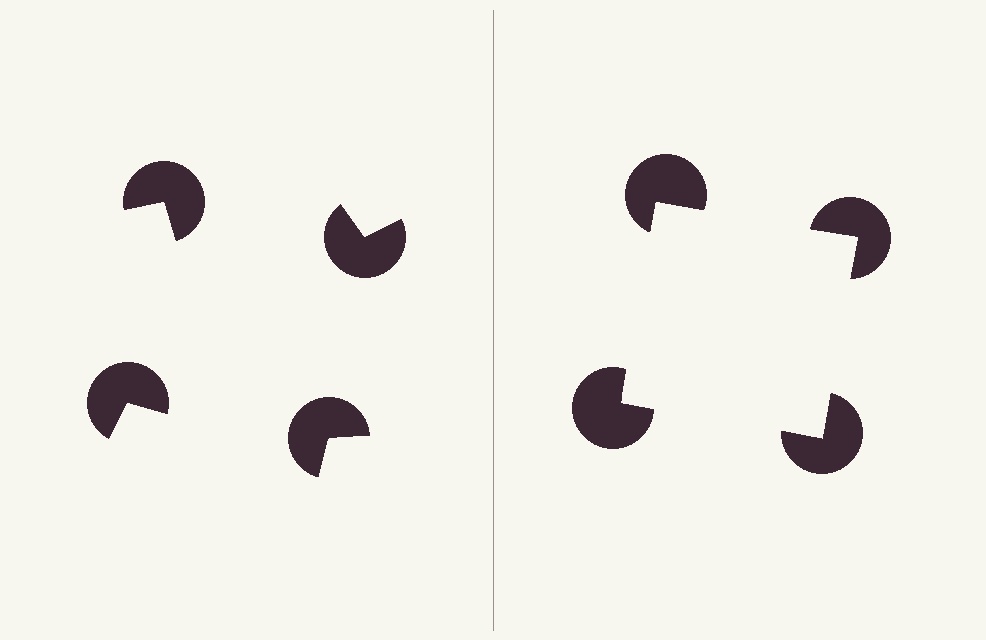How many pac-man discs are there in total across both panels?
8 — 4 on each side.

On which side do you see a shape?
An illusory square appears on the right side. On the left side the wedge cuts are rotated, so no coherent shape forms.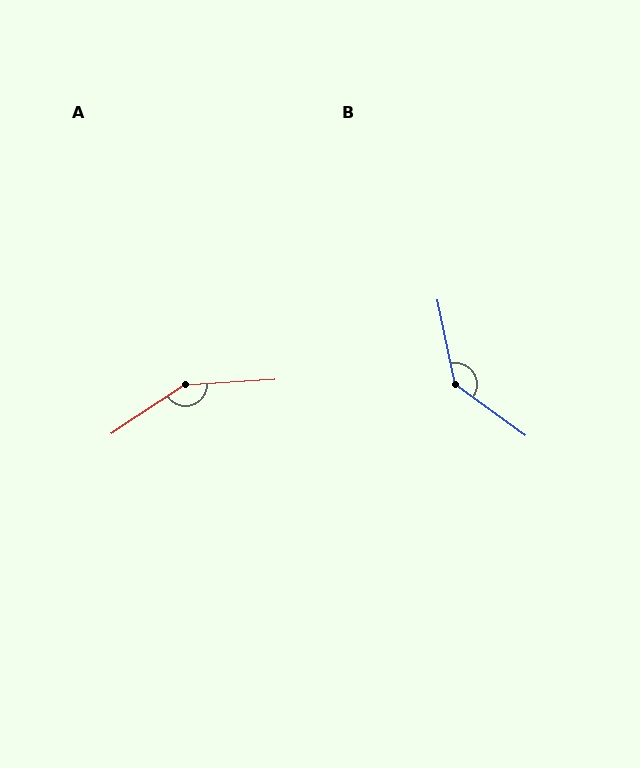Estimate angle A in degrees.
Approximately 150 degrees.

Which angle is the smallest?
B, at approximately 138 degrees.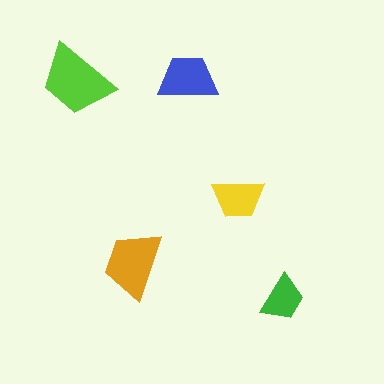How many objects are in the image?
There are 5 objects in the image.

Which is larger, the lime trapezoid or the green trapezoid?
The lime one.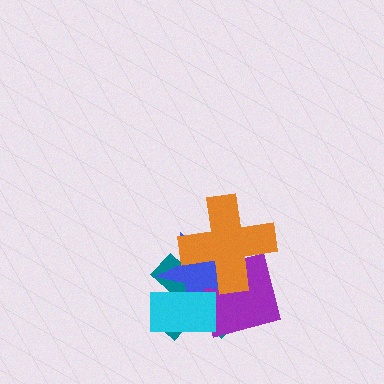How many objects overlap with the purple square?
4 objects overlap with the purple square.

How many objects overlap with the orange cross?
3 objects overlap with the orange cross.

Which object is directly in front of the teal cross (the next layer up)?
The purple square is directly in front of the teal cross.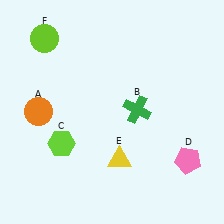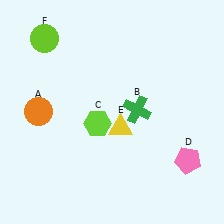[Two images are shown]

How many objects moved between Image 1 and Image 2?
2 objects moved between the two images.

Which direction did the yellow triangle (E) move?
The yellow triangle (E) moved up.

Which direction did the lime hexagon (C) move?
The lime hexagon (C) moved right.